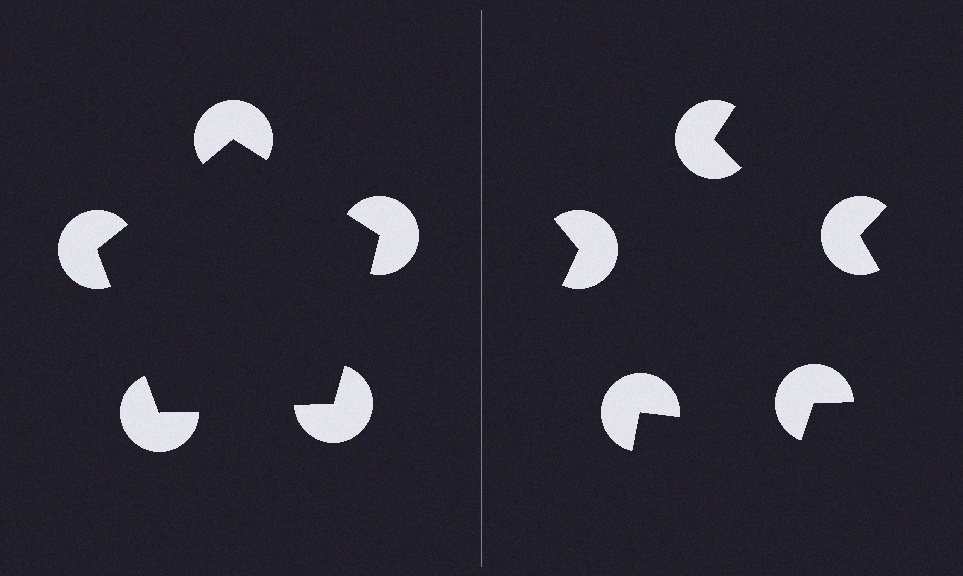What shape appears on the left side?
An illusory pentagon.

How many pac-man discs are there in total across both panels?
10 — 5 on each side.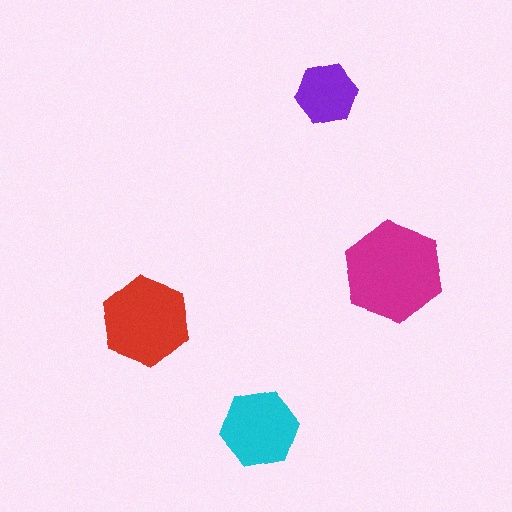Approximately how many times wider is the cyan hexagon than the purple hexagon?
About 1.5 times wider.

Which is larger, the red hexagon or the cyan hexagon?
The red one.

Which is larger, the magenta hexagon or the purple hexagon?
The magenta one.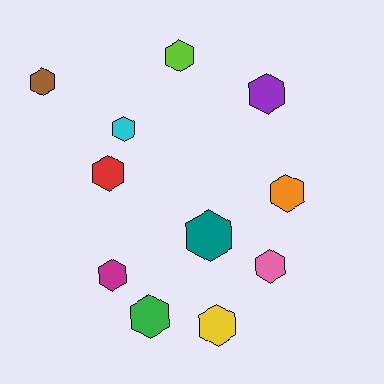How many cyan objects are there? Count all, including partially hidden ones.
There is 1 cyan object.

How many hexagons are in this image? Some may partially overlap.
There are 11 hexagons.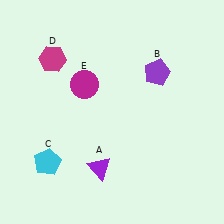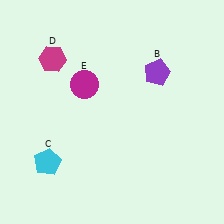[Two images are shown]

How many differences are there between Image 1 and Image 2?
There is 1 difference between the two images.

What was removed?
The purple triangle (A) was removed in Image 2.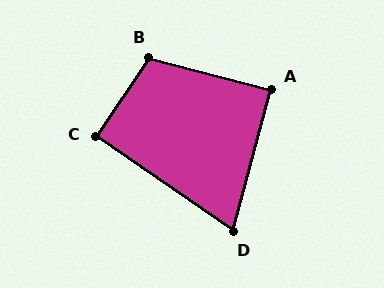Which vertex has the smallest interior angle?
D, at approximately 71 degrees.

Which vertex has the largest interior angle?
B, at approximately 109 degrees.